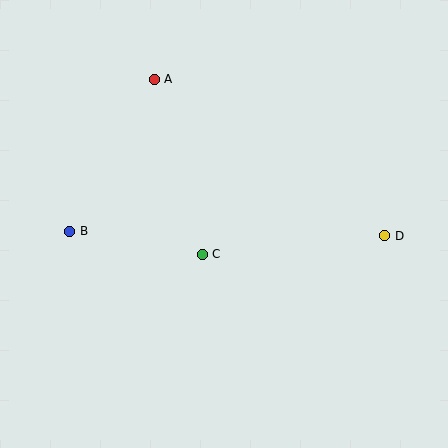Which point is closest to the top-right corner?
Point D is closest to the top-right corner.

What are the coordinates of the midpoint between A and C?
The midpoint between A and C is at (178, 167).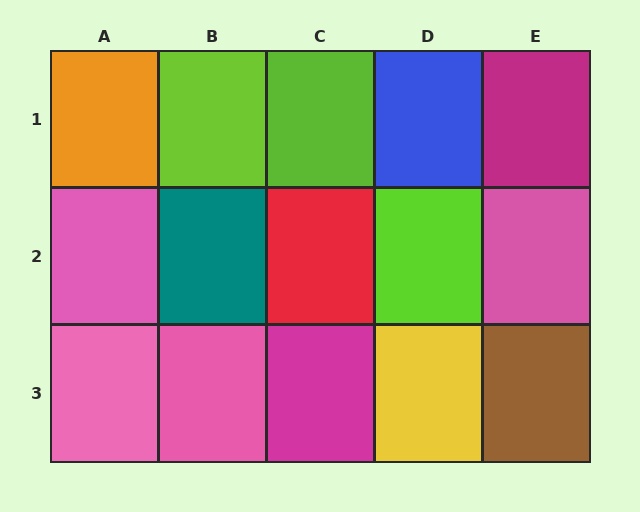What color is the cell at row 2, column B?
Teal.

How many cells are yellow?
1 cell is yellow.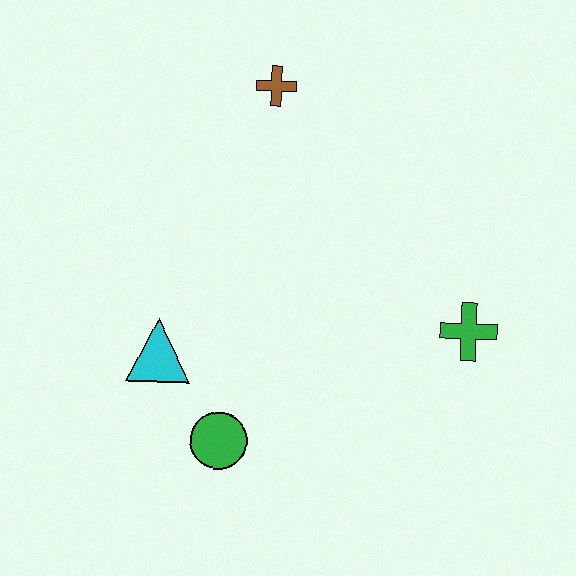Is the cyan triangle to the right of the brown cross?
No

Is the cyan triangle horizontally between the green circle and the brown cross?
No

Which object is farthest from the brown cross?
The green circle is farthest from the brown cross.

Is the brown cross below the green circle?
No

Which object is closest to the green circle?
The cyan triangle is closest to the green circle.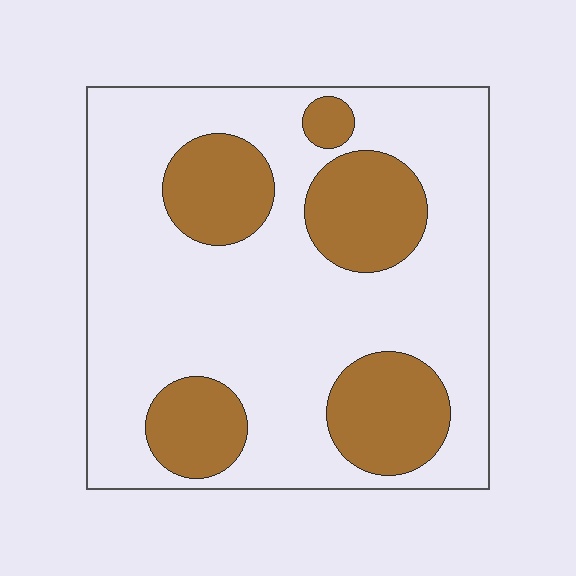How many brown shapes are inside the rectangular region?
5.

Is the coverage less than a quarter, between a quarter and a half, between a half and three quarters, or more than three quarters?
Between a quarter and a half.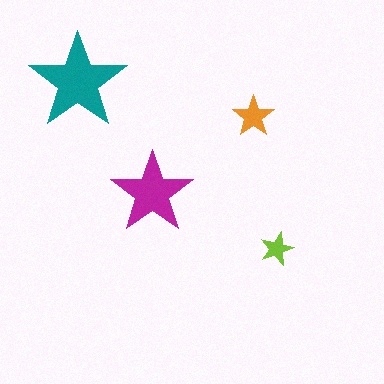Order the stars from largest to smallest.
the teal one, the magenta one, the orange one, the lime one.